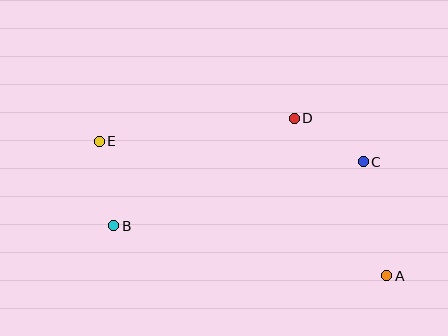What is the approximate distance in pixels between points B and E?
The distance between B and E is approximately 86 pixels.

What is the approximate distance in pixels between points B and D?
The distance between B and D is approximately 210 pixels.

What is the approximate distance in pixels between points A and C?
The distance between A and C is approximately 116 pixels.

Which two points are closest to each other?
Points C and D are closest to each other.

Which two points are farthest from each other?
Points A and E are farthest from each other.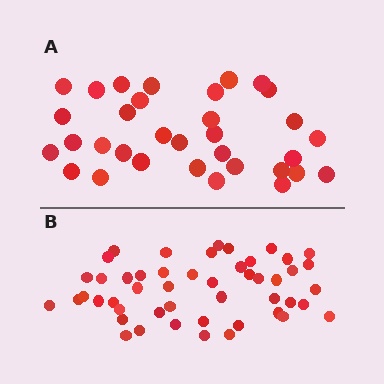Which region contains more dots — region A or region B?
Region B (the bottom region) has more dots.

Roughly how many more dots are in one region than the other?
Region B has approximately 15 more dots than region A.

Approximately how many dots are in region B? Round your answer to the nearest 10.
About 50 dots. (The exact count is 49, which rounds to 50.)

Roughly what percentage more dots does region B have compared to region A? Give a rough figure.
About 50% more.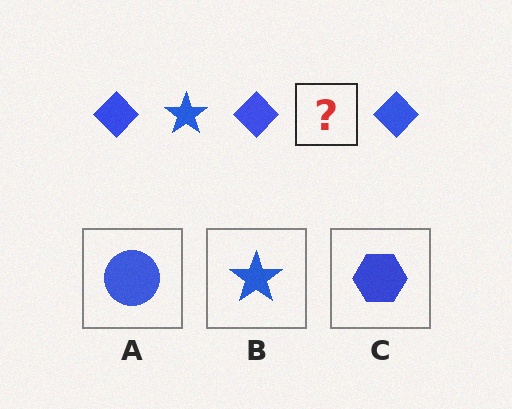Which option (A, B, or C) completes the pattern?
B.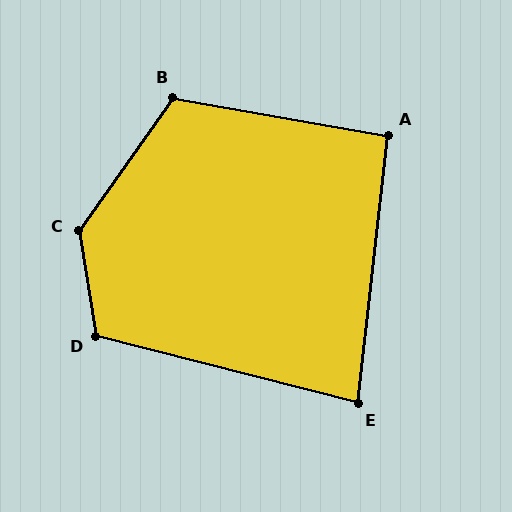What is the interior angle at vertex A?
Approximately 94 degrees (approximately right).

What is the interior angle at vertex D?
Approximately 113 degrees (obtuse).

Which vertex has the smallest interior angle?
E, at approximately 82 degrees.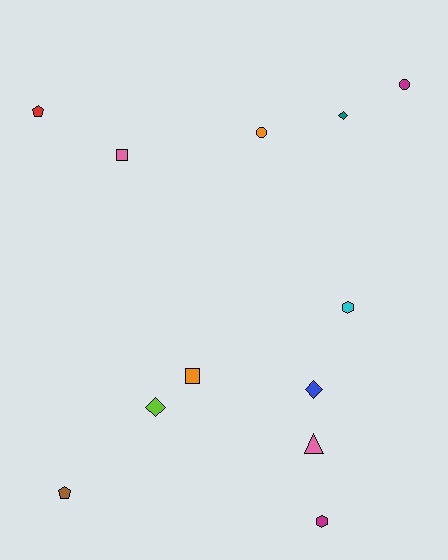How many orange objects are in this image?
There are 2 orange objects.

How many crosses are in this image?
There are no crosses.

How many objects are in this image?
There are 12 objects.